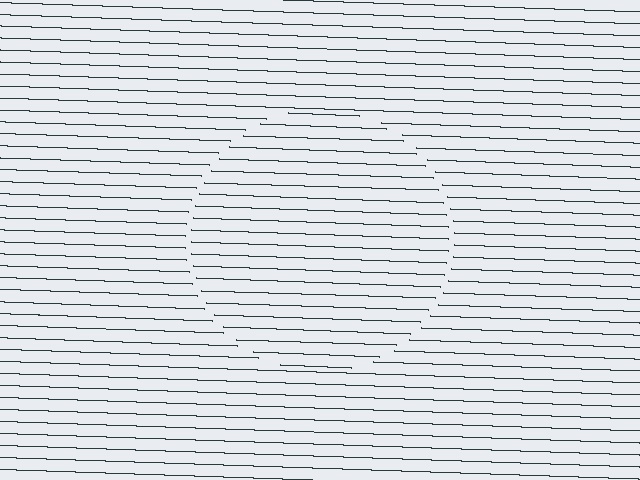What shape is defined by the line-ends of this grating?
An illusory circle. The interior of the shape contains the same grating, shifted by half a period — the contour is defined by the phase discontinuity where line-ends from the inner and outer gratings abut.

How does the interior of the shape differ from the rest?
The interior of the shape contains the same grating, shifted by half a period — the contour is defined by the phase discontinuity where line-ends from the inner and outer gratings abut.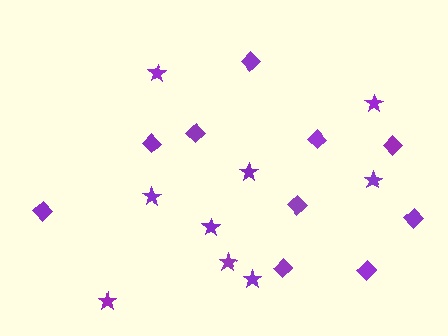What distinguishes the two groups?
There are 2 groups: one group of diamonds (10) and one group of stars (9).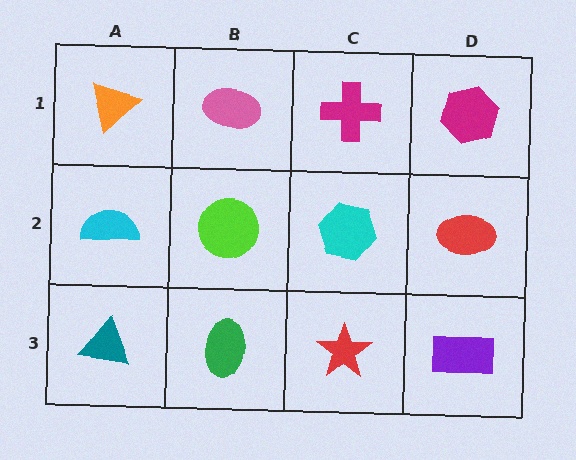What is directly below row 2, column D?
A purple rectangle.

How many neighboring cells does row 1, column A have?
2.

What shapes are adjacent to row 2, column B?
A pink ellipse (row 1, column B), a green ellipse (row 3, column B), a cyan semicircle (row 2, column A), a cyan hexagon (row 2, column C).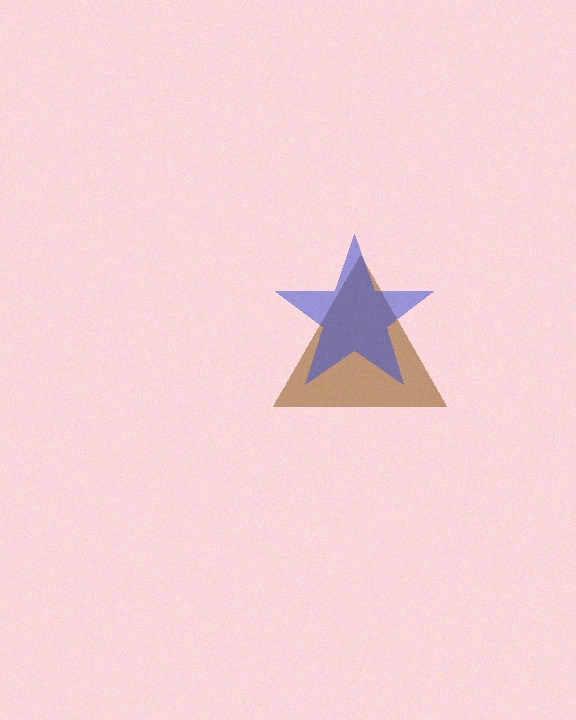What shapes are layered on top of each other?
The layered shapes are: a brown triangle, a blue star.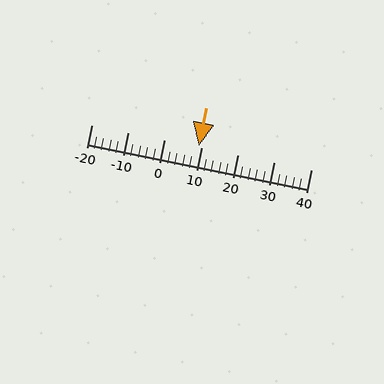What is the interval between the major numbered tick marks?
The major tick marks are spaced 10 units apart.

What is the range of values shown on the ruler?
The ruler shows values from -20 to 40.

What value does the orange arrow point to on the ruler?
The orange arrow points to approximately 9.